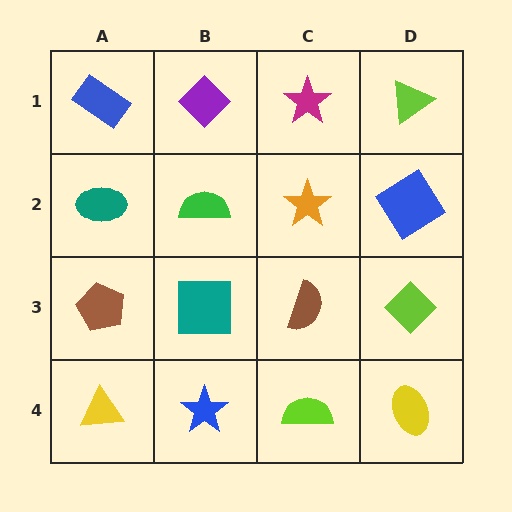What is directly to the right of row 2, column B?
An orange star.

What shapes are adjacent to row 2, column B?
A purple diamond (row 1, column B), a teal square (row 3, column B), a teal ellipse (row 2, column A), an orange star (row 2, column C).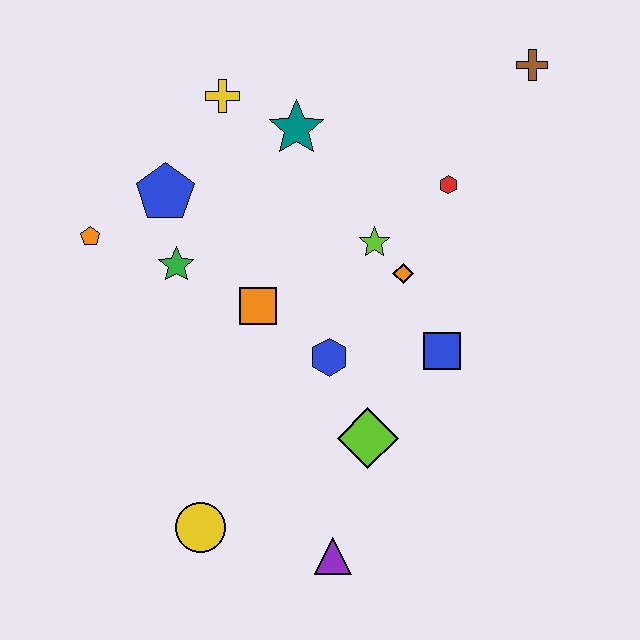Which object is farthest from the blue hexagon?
The brown cross is farthest from the blue hexagon.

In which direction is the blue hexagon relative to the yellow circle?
The blue hexagon is above the yellow circle.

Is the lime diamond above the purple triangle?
Yes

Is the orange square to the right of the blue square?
No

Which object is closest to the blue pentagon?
The green star is closest to the blue pentagon.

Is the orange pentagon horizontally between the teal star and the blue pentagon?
No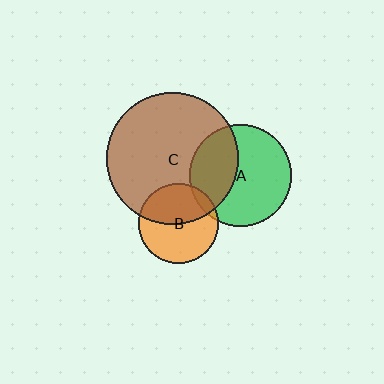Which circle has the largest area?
Circle C (brown).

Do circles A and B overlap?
Yes.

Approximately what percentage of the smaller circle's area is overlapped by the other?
Approximately 10%.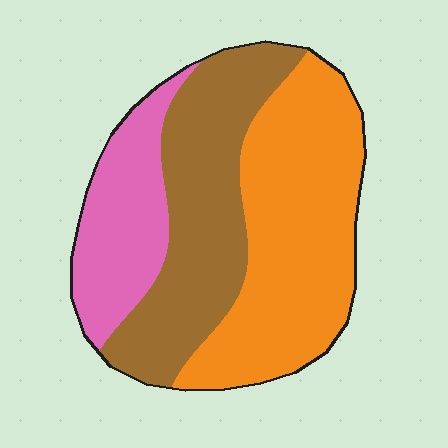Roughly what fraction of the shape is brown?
Brown covers about 35% of the shape.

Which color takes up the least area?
Pink, at roughly 20%.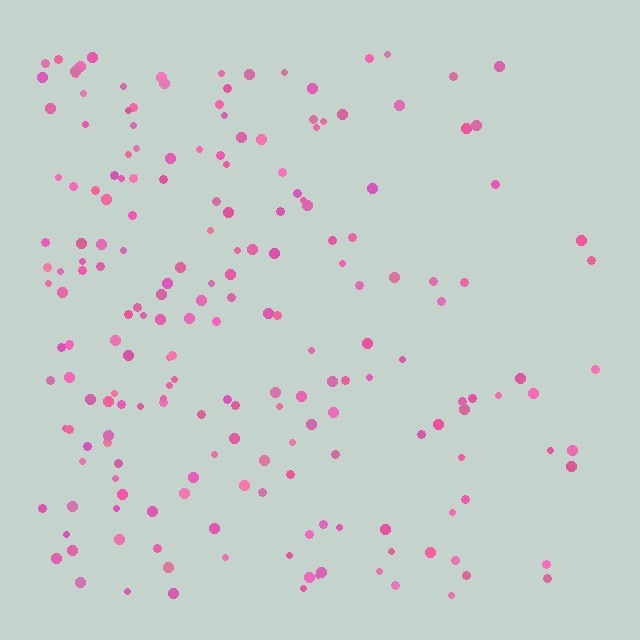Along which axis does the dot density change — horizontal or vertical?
Horizontal.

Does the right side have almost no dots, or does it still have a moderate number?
Still a moderate number, just noticeably fewer than the left.